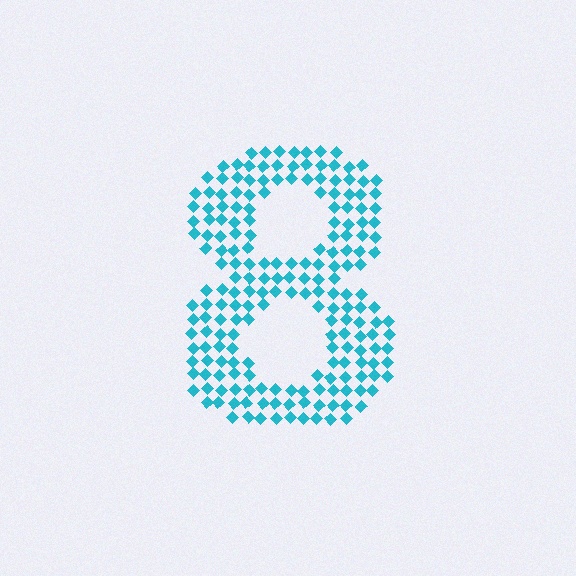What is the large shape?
The large shape is the digit 8.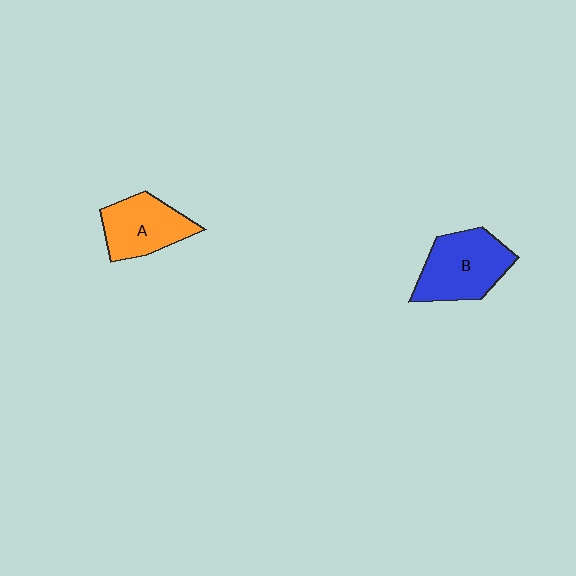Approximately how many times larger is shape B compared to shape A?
Approximately 1.2 times.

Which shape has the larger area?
Shape B (blue).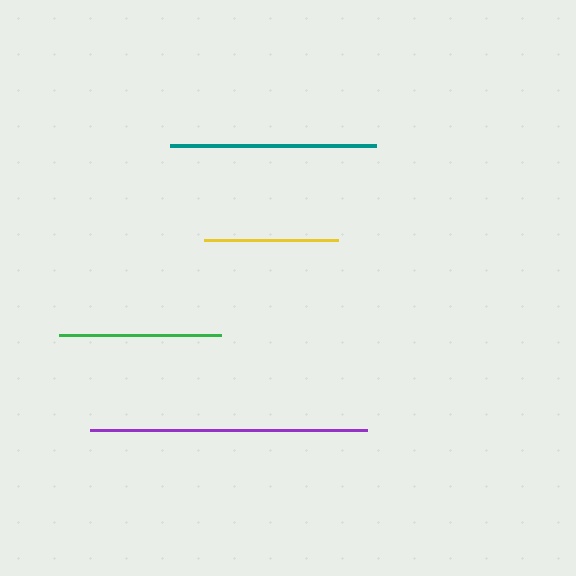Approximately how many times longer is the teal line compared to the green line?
The teal line is approximately 1.3 times the length of the green line.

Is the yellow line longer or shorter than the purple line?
The purple line is longer than the yellow line.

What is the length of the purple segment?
The purple segment is approximately 276 pixels long.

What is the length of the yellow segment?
The yellow segment is approximately 135 pixels long.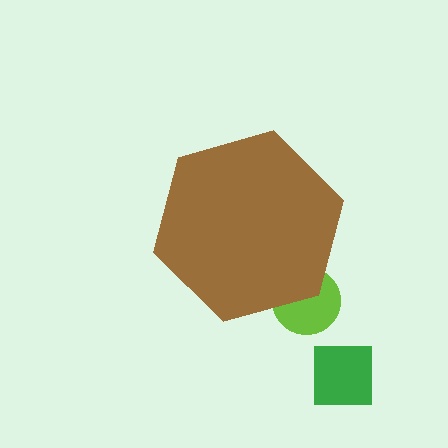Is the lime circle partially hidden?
Yes, the lime circle is partially hidden behind the brown hexagon.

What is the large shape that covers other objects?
A brown hexagon.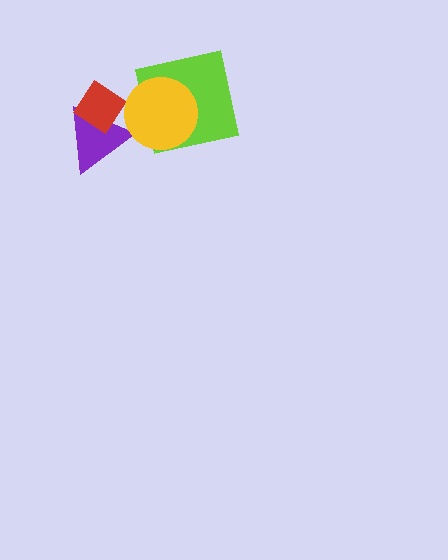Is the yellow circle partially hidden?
No, no other shape covers it.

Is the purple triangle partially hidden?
Yes, it is partially covered by another shape.